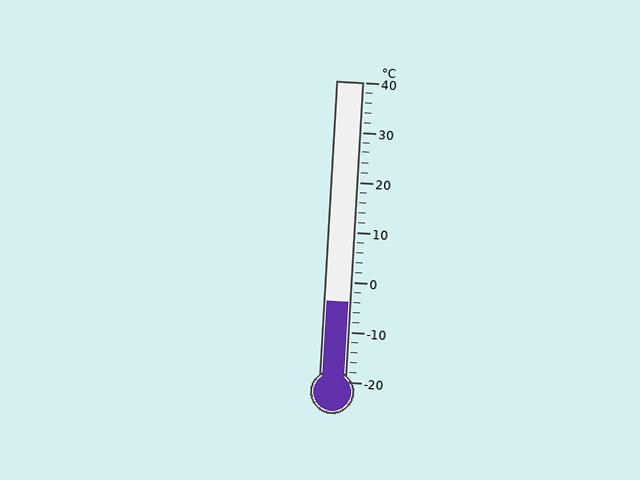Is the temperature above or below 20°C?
The temperature is below 20°C.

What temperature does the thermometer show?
The thermometer shows approximately -4°C.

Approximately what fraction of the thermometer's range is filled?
The thermometer is filled to approximately 25% of its range.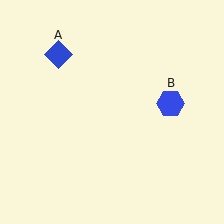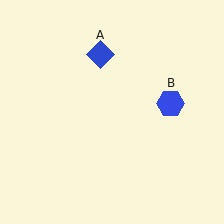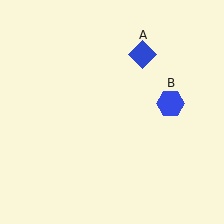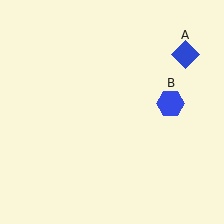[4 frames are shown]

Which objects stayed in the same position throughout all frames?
Blue hexagon (object B) remained stationary.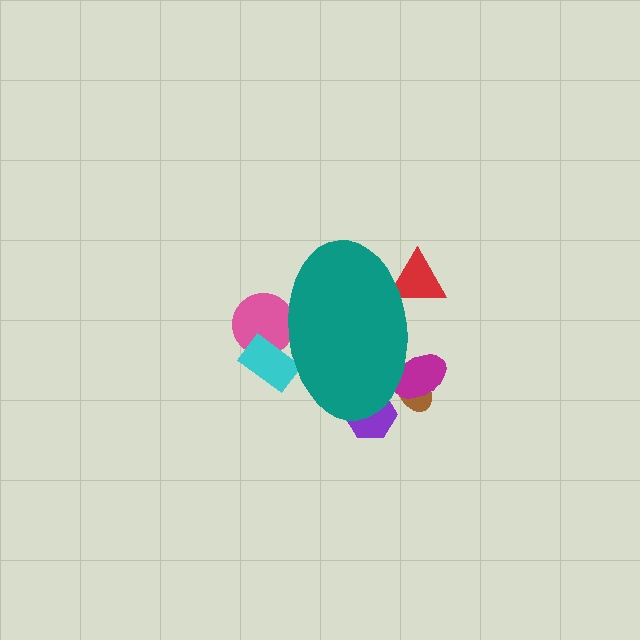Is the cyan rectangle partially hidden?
Yes, the cyan rectangle is partially hidden behind the teal ellipse.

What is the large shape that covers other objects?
A teal ellipse.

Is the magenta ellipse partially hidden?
Yes, the magenta ellipse is partially hidden behind the teal ellipse.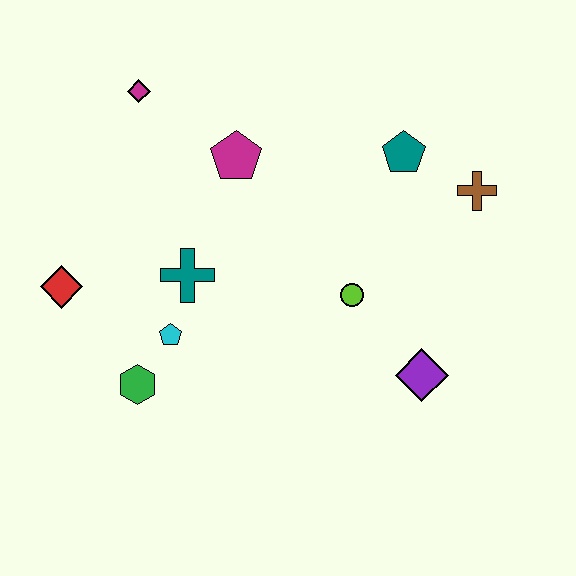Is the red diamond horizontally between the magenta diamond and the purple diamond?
No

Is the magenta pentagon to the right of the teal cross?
Yes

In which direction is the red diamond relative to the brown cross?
The red diamond is to the left of the brown cross.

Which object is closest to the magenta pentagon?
The magenta diamond is closest to the magenta pentagon.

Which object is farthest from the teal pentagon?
The red diamond is farthest from the teal pentagon.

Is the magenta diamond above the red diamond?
Yes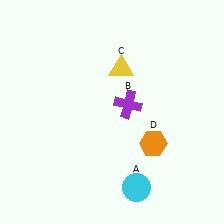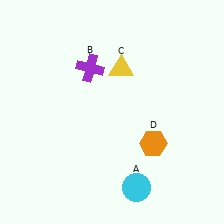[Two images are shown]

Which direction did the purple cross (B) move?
The purple cross (B) moved left.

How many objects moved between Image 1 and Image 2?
1 object moved between the two images.